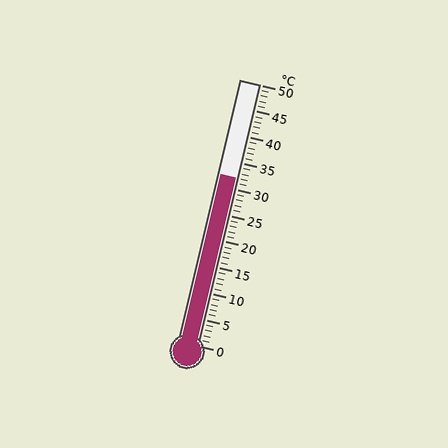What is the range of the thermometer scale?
The thermometer scale ranges from 0°C to 50°C.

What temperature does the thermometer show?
The thermometer shows approximately 32°C.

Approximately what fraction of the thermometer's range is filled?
The thermometer is filled to approximately 65% of its range.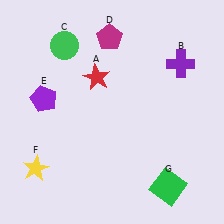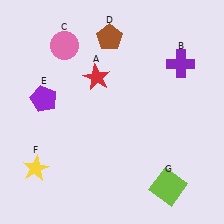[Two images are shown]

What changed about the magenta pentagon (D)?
In Image 1, D is magenta. In Image 2, it changed to brown.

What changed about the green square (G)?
In Image 1, G is green. In Image 2, it changed to lime.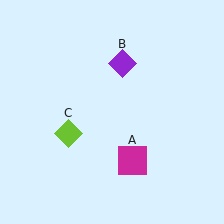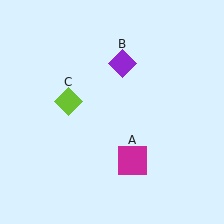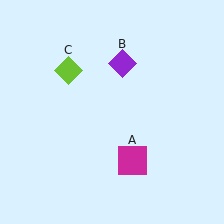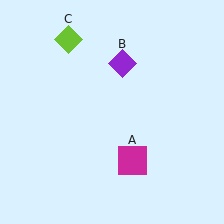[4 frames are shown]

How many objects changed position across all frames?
1 object changed position: lime diamond (object C).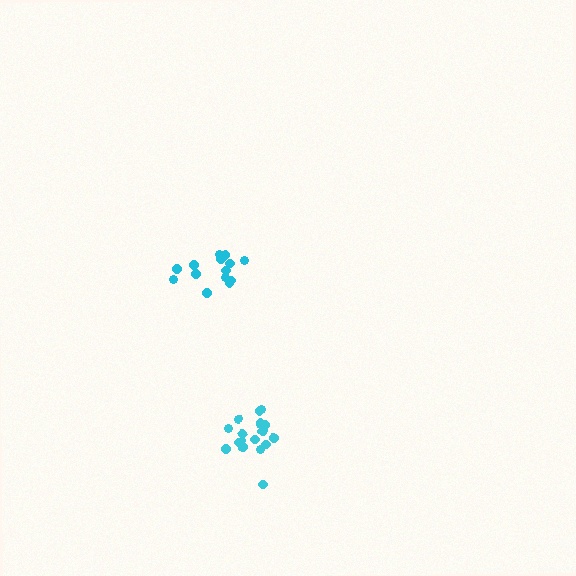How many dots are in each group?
Group 1: 14 dots, Group 2: 19 dots (33 total).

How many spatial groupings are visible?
There are 2 spatial groupings.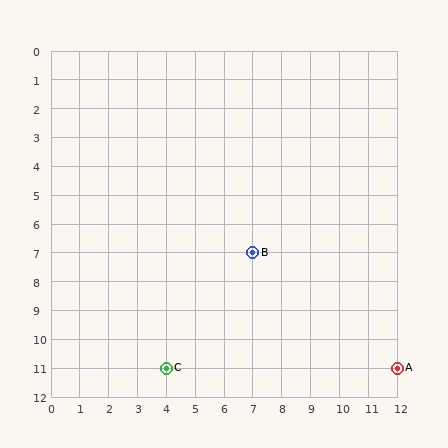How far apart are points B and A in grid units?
Points B and A are 5 columns and 4 rows apart (about 6.4 grid units diagonally).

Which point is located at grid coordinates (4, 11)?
Point C is at (4, 11).